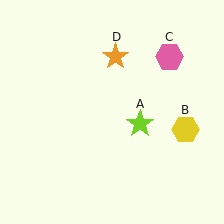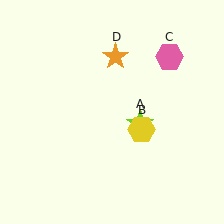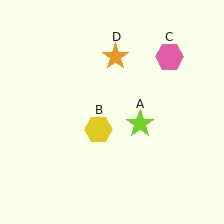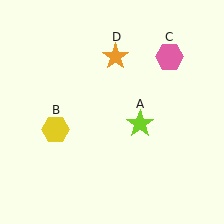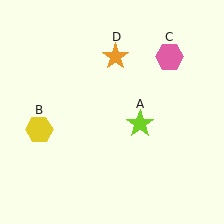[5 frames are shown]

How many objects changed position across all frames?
1 object changed position: yellow hexagon (object B).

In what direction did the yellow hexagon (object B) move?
The yellow hexagon (object B) moved left.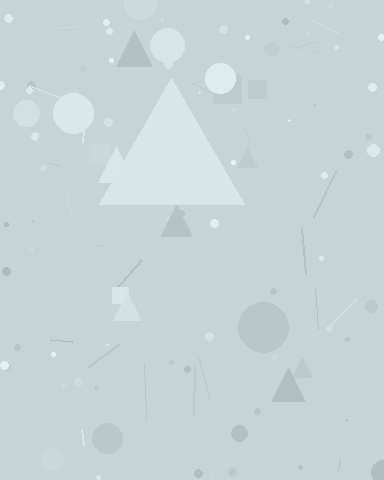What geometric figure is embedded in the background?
A triangle is embedded in the background.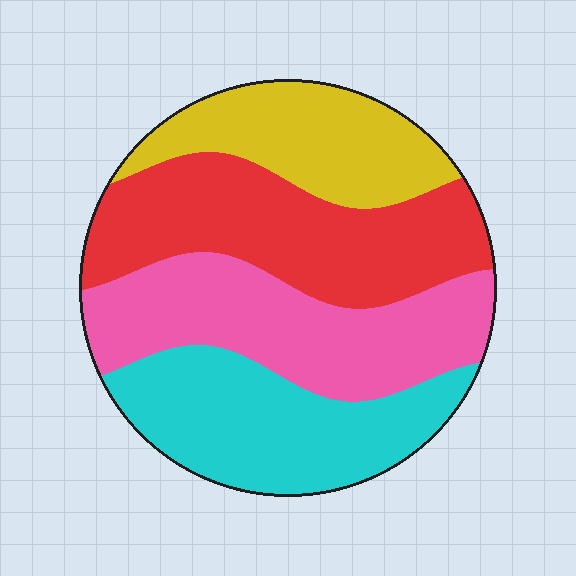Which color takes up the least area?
Yellow, at roughly 20%.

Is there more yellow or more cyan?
Cyan.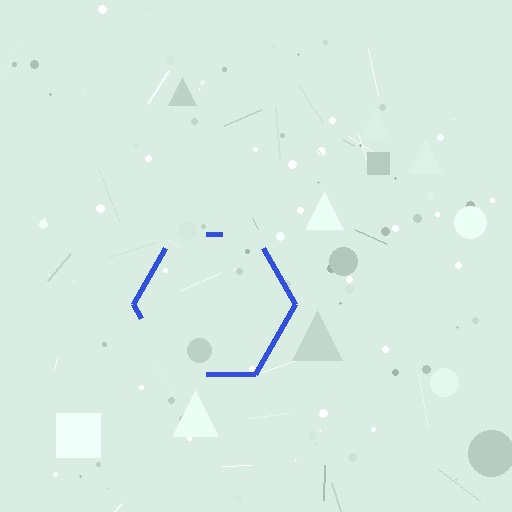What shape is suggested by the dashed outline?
The dashed outline suggests a hexagon.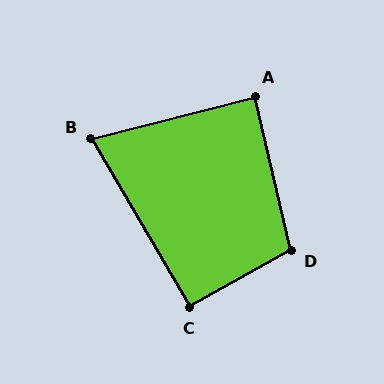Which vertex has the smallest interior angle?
B, at approximately 74 degrees.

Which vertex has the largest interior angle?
D, at approximately 106 degrees.